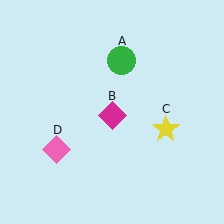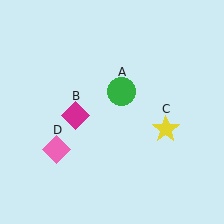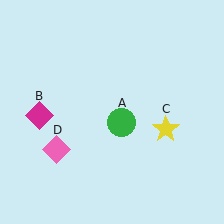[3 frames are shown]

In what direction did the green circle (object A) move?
The green circle (object A) moved down.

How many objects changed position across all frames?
2 objects changed position: green circle (object A), magenta diamond (object B).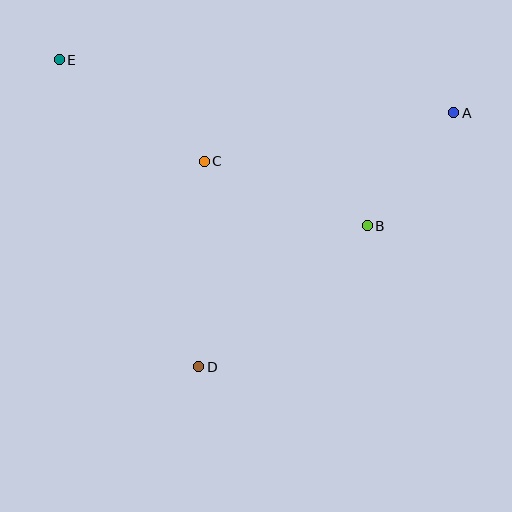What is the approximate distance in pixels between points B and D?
The distance between B and D is approximately 220 pixels.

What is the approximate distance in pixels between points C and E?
The distance between C and E is approximately 177 pixels.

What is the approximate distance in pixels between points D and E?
The distance between D and E is approximately 337 pixels.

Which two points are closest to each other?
Points A and B are closest to each other.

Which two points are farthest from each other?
Points A and E are farthest from each other.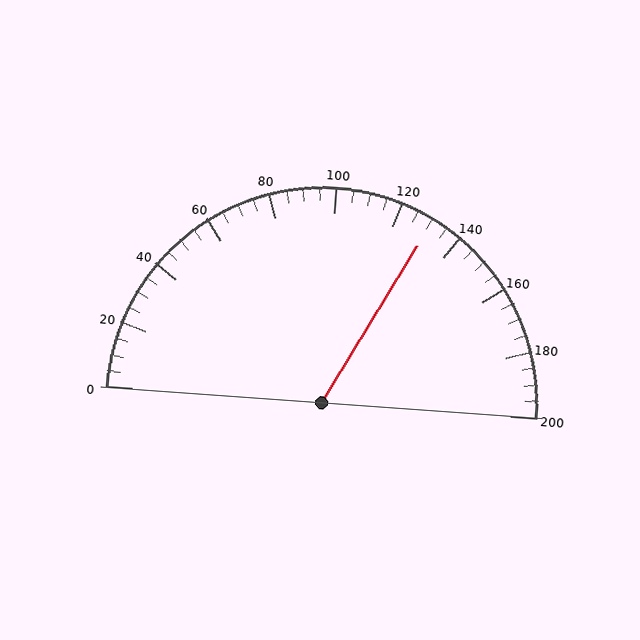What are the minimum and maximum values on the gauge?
The gauge ranges from 0 to 200.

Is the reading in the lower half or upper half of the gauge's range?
The reading is in the upper half of the range (0 to 200).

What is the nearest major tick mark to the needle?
The nearest major tick mark is 120.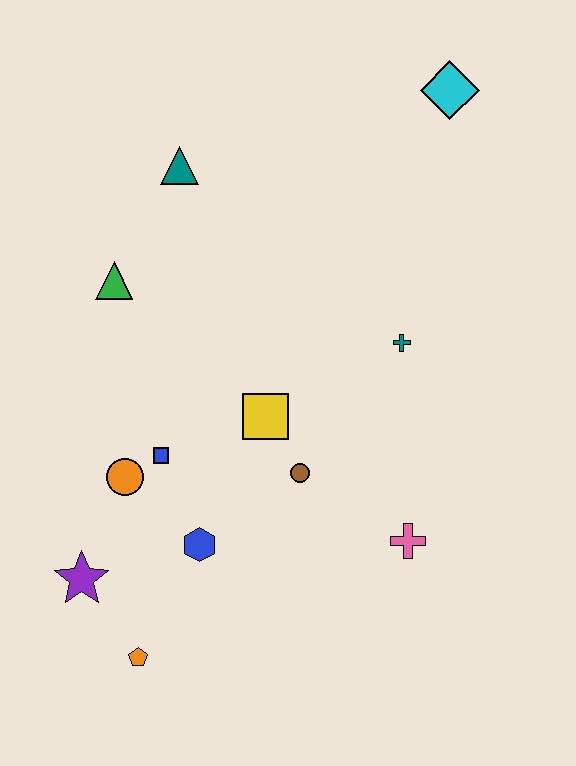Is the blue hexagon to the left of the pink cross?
Yes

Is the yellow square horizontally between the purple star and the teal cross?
Yes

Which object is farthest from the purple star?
The cyan diamond is farthest from the purple star.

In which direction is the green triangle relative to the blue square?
The green triangle is above the blue square.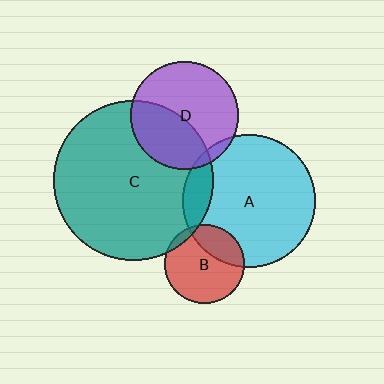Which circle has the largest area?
Circle C (teal).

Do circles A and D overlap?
Yes.